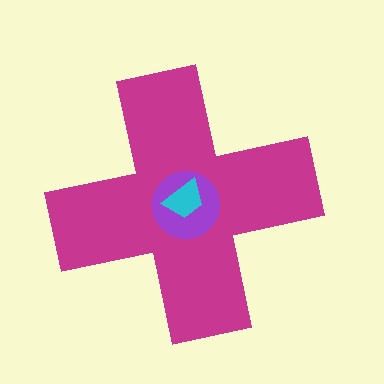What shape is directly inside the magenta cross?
The purple circle.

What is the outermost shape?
The magenta cross.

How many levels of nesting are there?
3.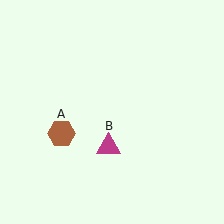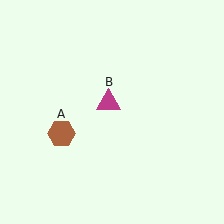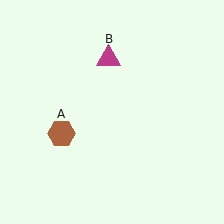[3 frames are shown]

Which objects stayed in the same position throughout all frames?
Brown hexagon (object A) remained stationary.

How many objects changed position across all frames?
1 object changed position: magenta triangle (object B).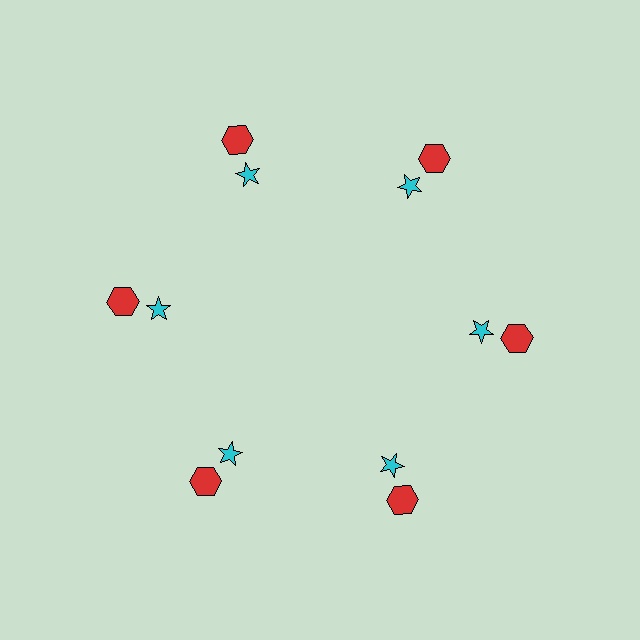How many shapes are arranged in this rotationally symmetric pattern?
There are 12 shapes, arranged in 6 groups of 2.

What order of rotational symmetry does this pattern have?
This pattern has 6-fold rotational symmetry.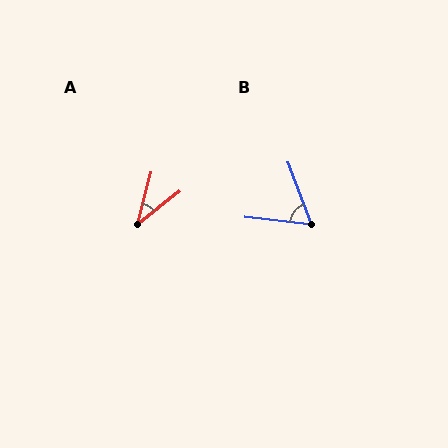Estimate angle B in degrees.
Approximately 63 degrees.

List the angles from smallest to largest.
A (37°), B (63°).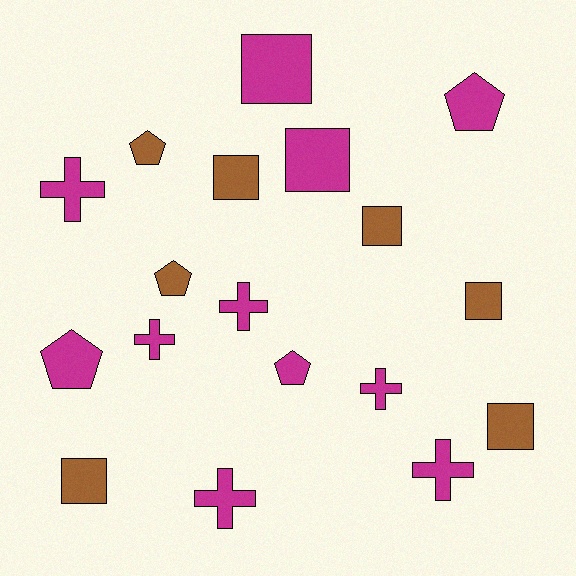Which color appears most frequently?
Magenta, with 11 objects.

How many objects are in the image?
There are 18 objects.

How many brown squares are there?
There are 5 brown squares.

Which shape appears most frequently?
Square, with 7 objects.